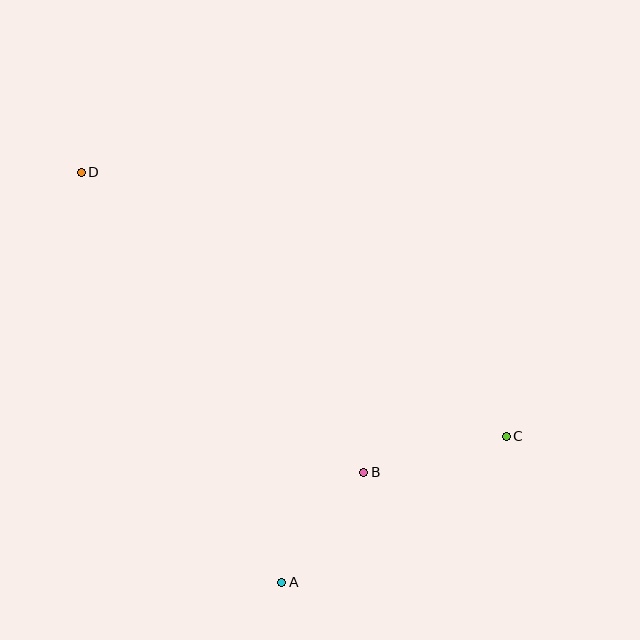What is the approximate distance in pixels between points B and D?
The distance between B and D is approximately 413 pixels.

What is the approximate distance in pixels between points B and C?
The distance between B and C is approximately 147 pixels.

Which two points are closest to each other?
Points A and B are closest to each other.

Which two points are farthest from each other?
Points C and D are farthest from each other.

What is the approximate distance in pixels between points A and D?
The distance between A and D is approximately 457 pixels.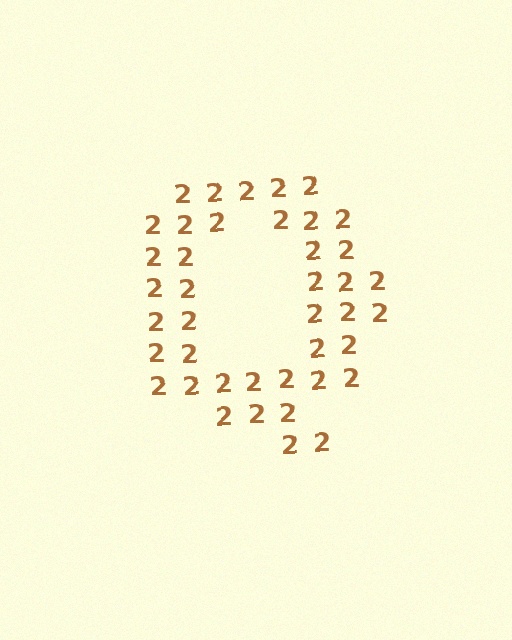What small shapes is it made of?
It is made of small digit 2's.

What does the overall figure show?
The overall figure shows the letter Q.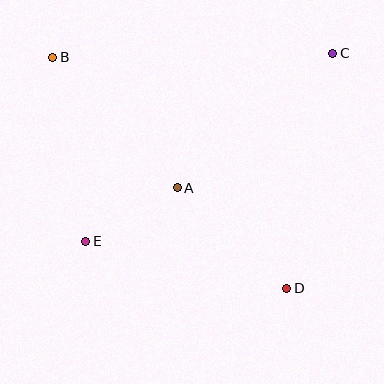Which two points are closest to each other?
Points A and E are closest to each other.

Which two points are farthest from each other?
Points B and D are farthest from each other.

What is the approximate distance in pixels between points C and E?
The distance between C and E is approximately 310 pixels.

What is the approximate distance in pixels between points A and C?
The distance between A and C is approximately 206 pixels.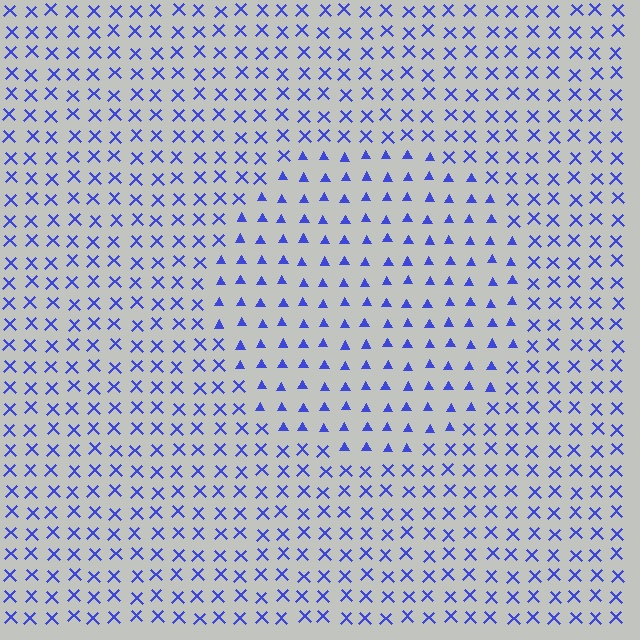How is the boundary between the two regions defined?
The boundary is defined by a change in element shape: triangles inside vs. X marks outside. All elements share the same color and spacing.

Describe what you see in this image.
The image is filled with small blue elements arranged in a uniform grid. A circle-shaped region contains triangles, while the surrounding area contains X marks. The boundary is defined purely by the change in element shape.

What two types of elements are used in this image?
The image uses triangles inside the circle region and X marks outside it.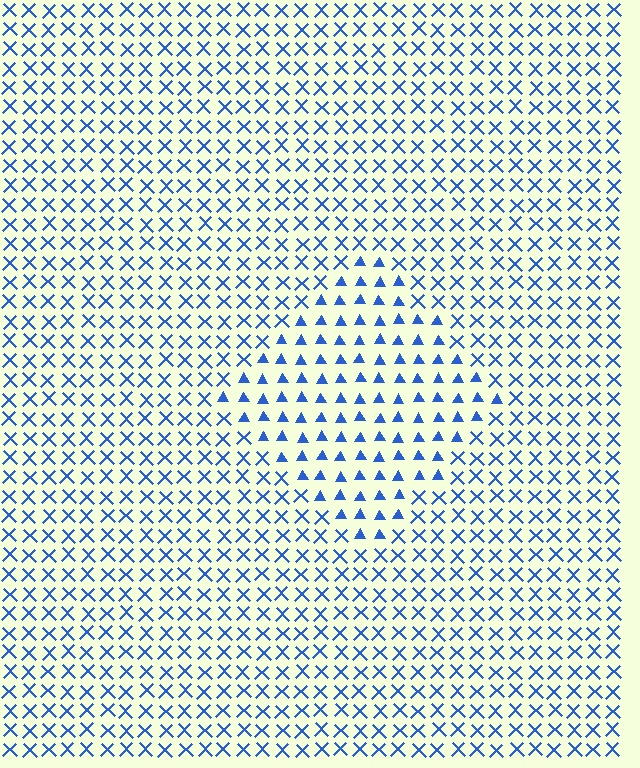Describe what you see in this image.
The image is filled with small blue elements arranged in a uniform grid. A diamond-shaped region contains triangles, while the surrounding area contains X marks. The boundary is defined purely by the change in element shape.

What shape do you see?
I see a diamond.